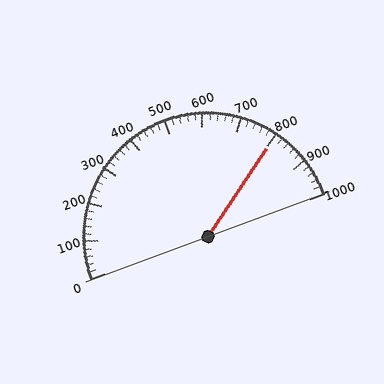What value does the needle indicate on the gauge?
The needle indicates approximately 800.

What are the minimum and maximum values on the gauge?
The gauge ranges from 0 to 1000.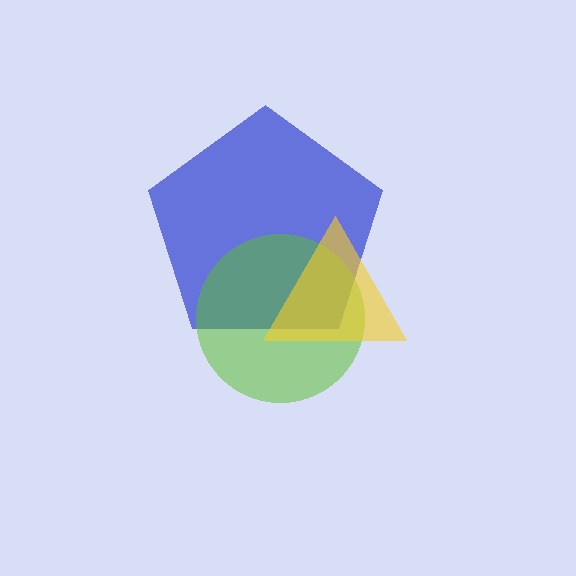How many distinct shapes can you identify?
There are 3 distinct shapes: a blue pentagon, a lime circle, a yellow triangle.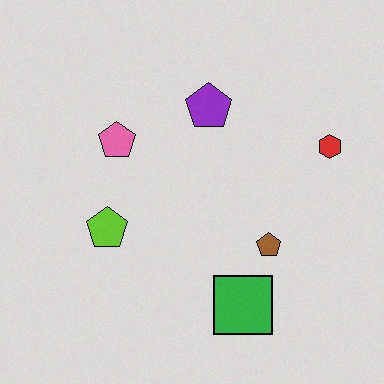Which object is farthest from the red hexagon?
The lime pentagon is farthest from the red hexagon.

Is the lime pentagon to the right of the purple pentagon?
No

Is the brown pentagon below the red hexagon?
Yes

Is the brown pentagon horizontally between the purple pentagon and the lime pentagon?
No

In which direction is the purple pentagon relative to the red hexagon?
The purple pentagon is to the left of the red hexagon.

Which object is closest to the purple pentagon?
The pink pentagon is closest to the purple pentagon.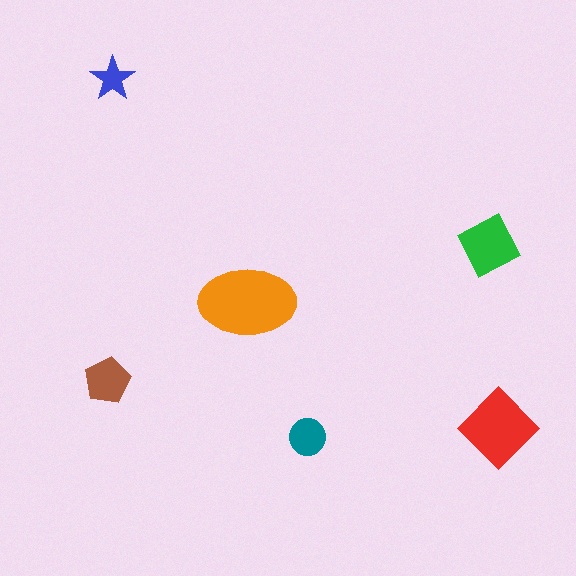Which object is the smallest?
The blue star.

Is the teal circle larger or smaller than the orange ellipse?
Smaller.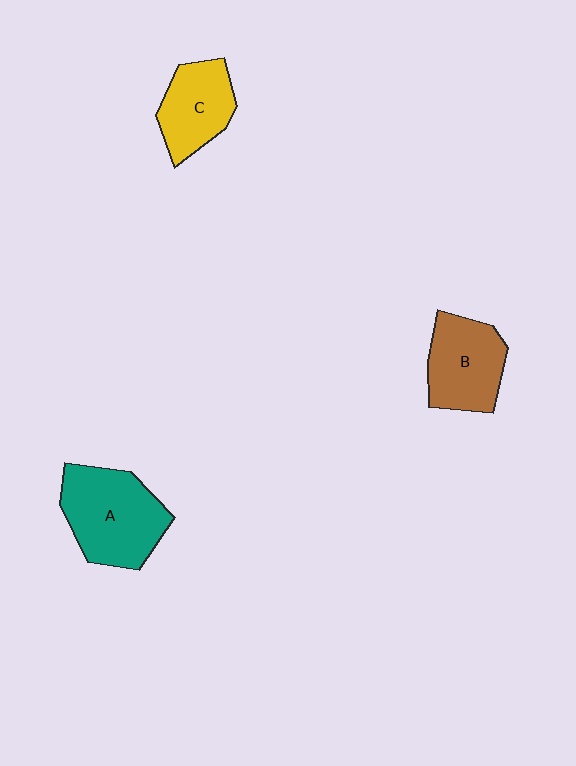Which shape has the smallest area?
Shape C (yellow).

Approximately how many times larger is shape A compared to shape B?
Approximately 1.3 times.